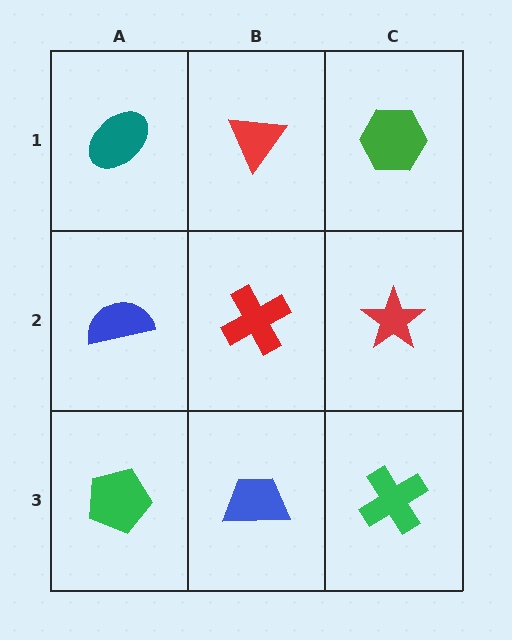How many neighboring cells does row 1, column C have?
2.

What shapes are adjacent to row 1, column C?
A red star (row 2, column C), a red triangle (row 1, column B).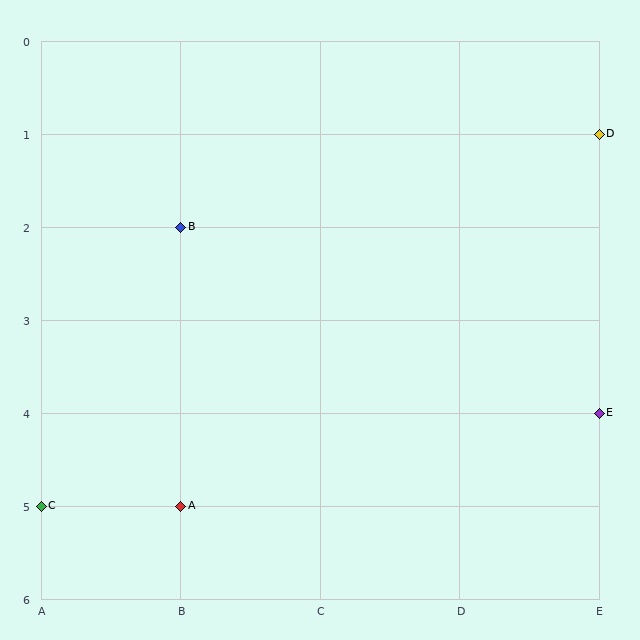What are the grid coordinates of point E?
Point E is at grid coordinates (E, 4).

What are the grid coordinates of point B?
Point B is at grid coordinates (B, 2).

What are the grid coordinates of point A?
Point A is at grid coordinates (B, 5).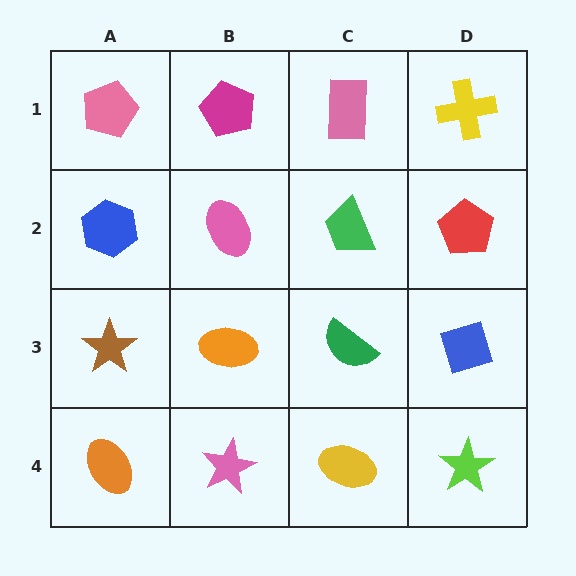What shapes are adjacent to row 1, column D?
A red pentagon (row 2, column D), a pink rectangle (row 1, column C).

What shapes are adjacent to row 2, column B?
A magenta pentagon (row 1, column B), an orange ellipse (row 3, column B), a blue hexagon (row 2, column A), a green trapezoid (row 2, column C).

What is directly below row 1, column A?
A blue hexagon.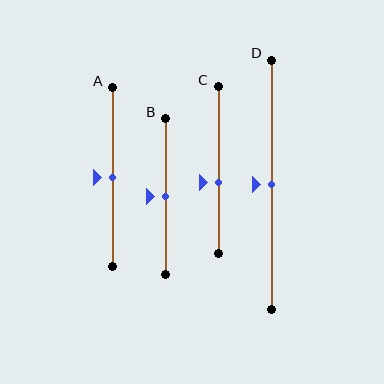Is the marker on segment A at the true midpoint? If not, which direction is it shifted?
Yes, the marker on segment A is at the true midpoint.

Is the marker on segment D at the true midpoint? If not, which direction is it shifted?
Yes, the marker on segment D is at the true midpoint.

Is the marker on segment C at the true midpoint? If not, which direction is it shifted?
No, the marker on segment C is shifted downward by about 7% of the segment length.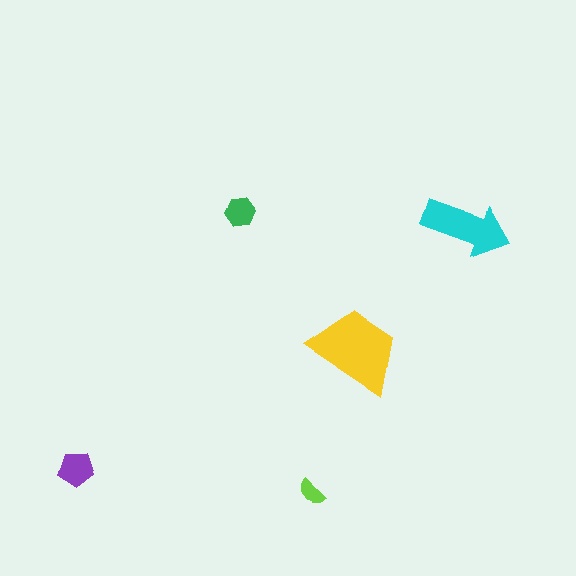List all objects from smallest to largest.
The lime semicircle, the green hexagon, the purple pentagon, the cyan arrow, the yellow trapezoid.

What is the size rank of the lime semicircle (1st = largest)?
5th.